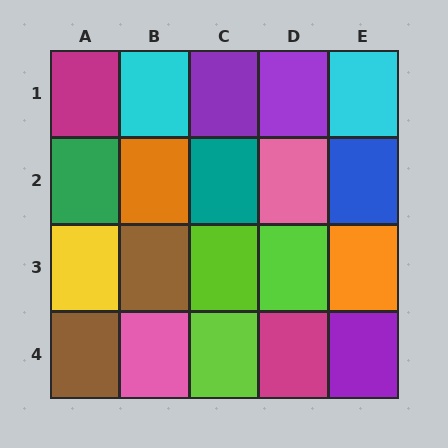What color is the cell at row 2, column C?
Teal.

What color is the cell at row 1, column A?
Magenta.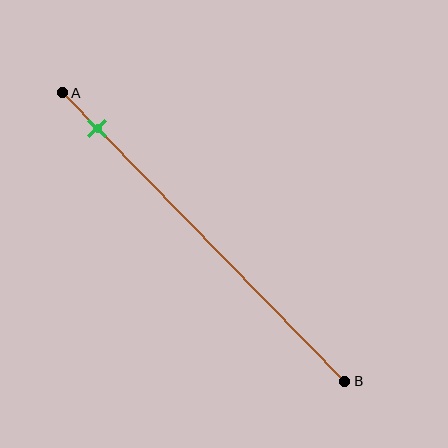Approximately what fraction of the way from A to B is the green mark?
The green mark is approximately 10% of the way from A to B.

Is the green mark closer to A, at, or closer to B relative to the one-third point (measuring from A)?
The green mark is closer to point A than the one-third point of segment AB.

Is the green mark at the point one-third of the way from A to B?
No, the mark is at about 10% from A, not at the 33% one-third point.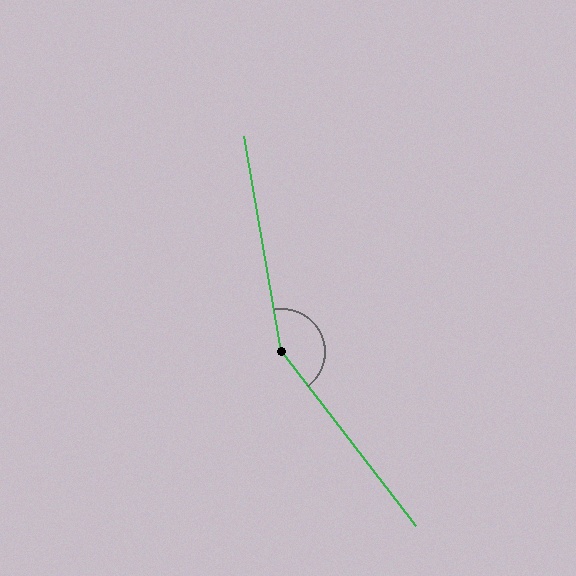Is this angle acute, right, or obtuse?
It is obtuse.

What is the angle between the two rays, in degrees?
Approximately 152 degrees.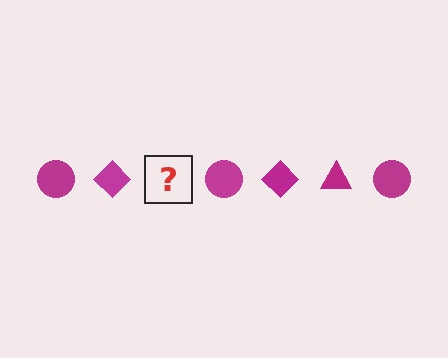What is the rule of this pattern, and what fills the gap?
The rule is that the pattern cycles through circle, diamond, triangle shapes in magenta. The gap should be filled with a magenta triangle.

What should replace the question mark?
The question mark should be replaced with a magenta triangle.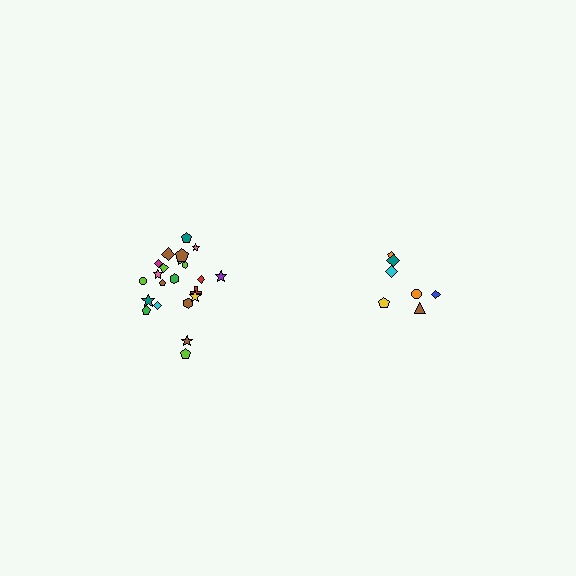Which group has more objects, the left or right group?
The left group.